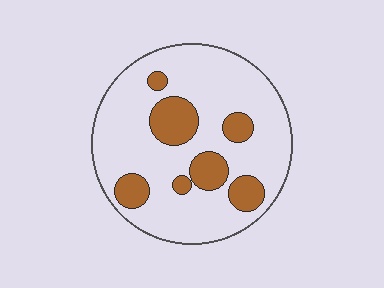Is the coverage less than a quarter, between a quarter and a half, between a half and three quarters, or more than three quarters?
Less than a quarter.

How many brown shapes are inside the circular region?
7.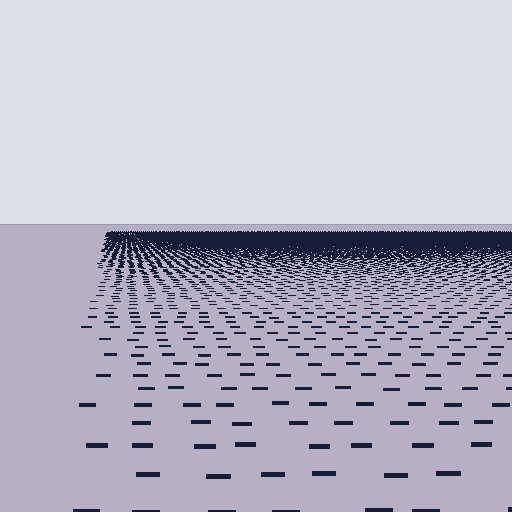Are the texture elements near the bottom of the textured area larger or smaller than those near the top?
Larger. Near the bottom, elements are closer to the viewer and appear at a bigger on-screen size.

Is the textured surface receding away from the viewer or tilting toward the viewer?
The surface is receding away from the viewer. Texture elements get smaller and denser toward the top.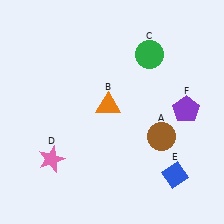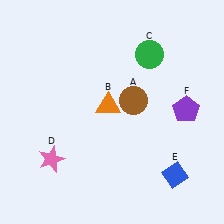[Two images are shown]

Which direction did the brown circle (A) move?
The brown circle (A) moved up.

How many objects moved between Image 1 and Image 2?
1 object moved between the two images.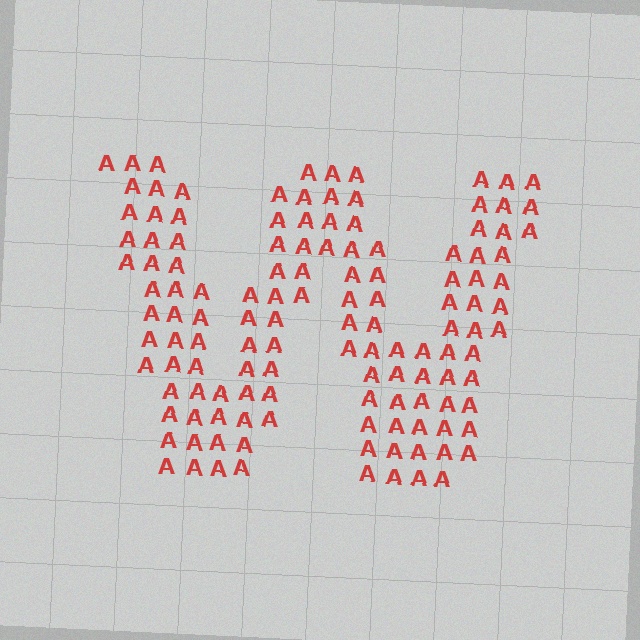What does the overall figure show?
The overall figure shows the letter W.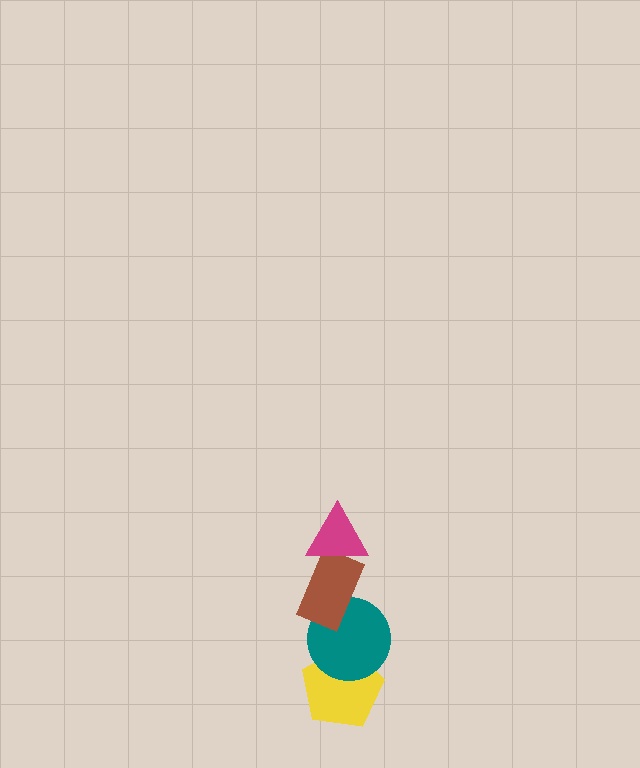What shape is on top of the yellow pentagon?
The teal circle is on top of the yellow pentagon.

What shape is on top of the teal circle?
The brown rectangle is on top of the teal circle.